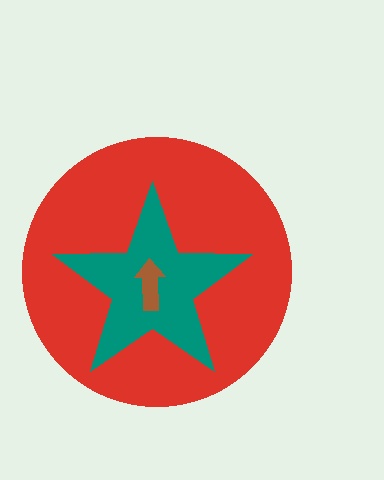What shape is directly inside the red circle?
The teal star.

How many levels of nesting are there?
3.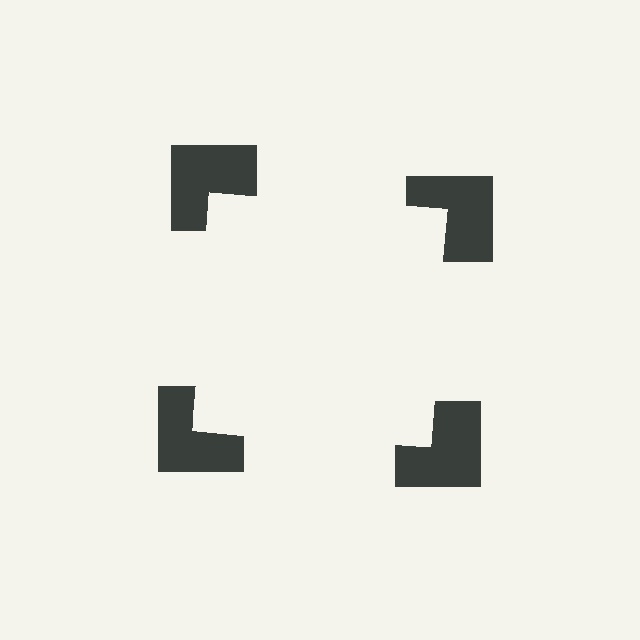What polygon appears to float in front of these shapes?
An illusory square — its edges are inferred from the aligned wedge cuts in the notched squares, not physically drawn.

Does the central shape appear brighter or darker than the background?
It typically appears slightly brighter than the background, even though no actual brightness change is drawn.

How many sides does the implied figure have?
4 sides.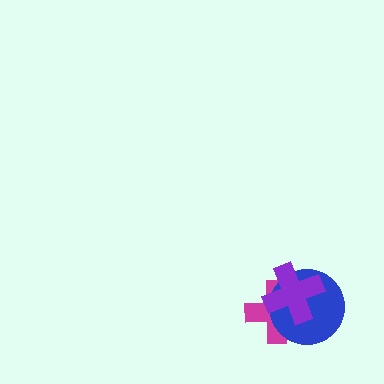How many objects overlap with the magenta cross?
2 objects overlap with the magenta cross.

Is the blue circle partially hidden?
Yes, it is partially covered by another shape.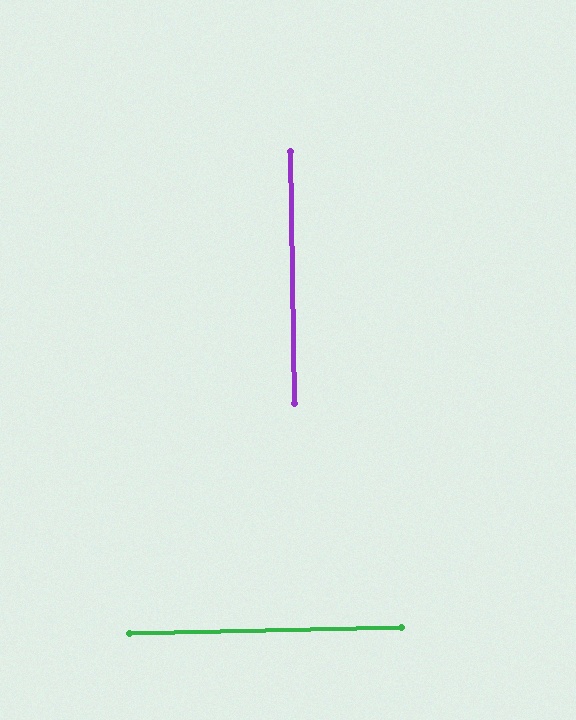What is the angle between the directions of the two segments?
Approximately 90 degrees.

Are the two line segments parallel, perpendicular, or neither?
Perpendicular — they meet at approximately 90°.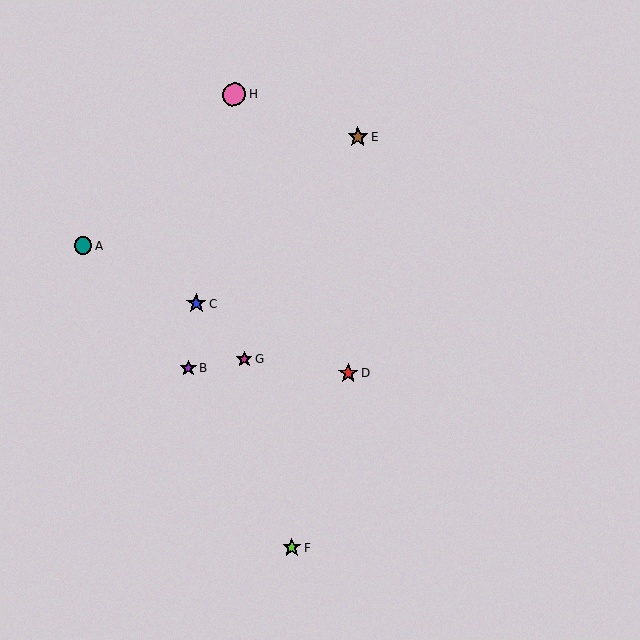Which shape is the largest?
The pink circle (labeled H) is the largest.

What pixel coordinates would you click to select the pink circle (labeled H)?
Click at (234, 95) to select the pink circle H.